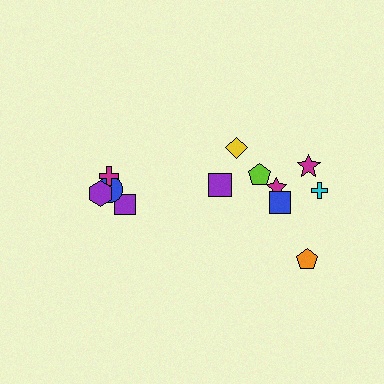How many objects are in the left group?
There are 4 objects.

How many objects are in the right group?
There are 8 objects.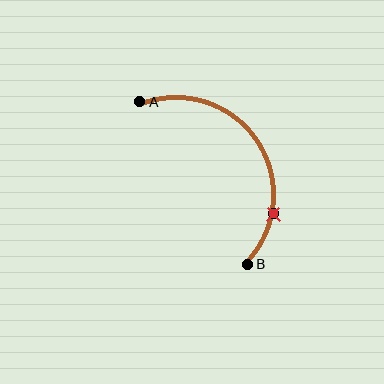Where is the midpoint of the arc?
The arc midpoint is the point on the curve farthest from the straight line joining A and B. It sits to the right of that line.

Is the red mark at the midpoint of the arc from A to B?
No. The red mark lies on the arc but is closer to endpoint B. The arc midpoint would be at the point on the curve equidistant along the arc from both A and B.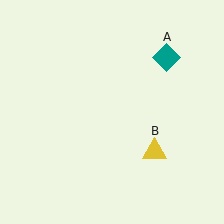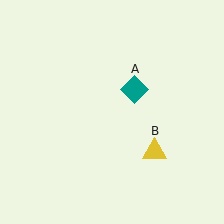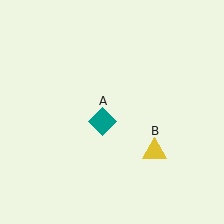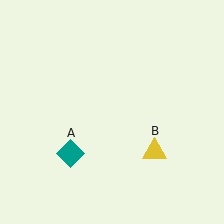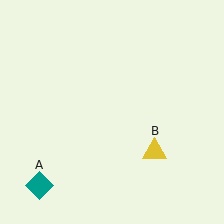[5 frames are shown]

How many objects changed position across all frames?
1 object changed position: teal diamond (object A).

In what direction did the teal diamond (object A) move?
The teal diamond (object A) moved down and to the left.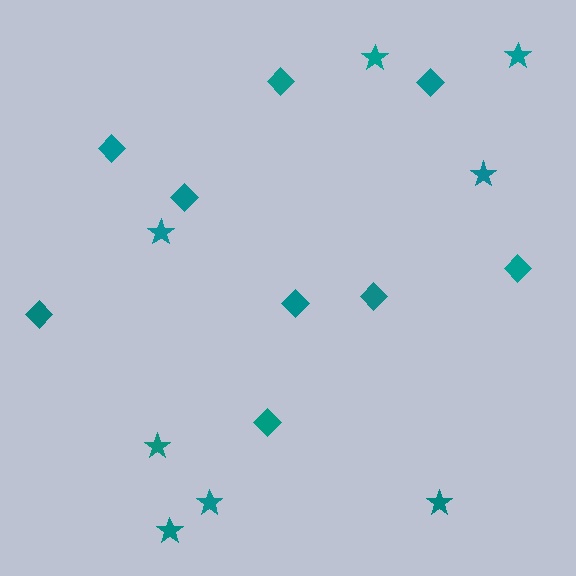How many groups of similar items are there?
There are 2 groups: one group of diamonds (9) and one group of stars (8).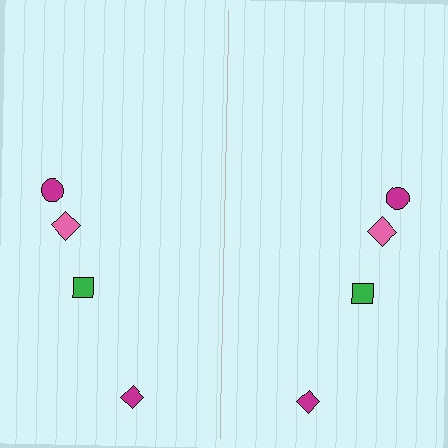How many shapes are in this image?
There are 8 shapes in this image.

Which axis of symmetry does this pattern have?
The pattern has a vertical axis of symmetry running through the center of the image.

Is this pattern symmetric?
Yes, this pattern has bilateral (reflection) symmetry.